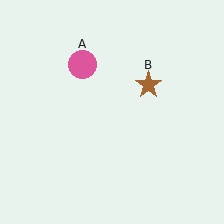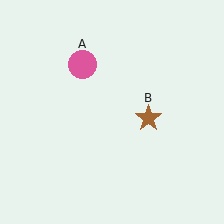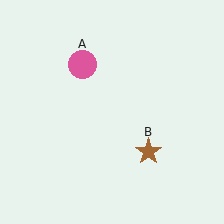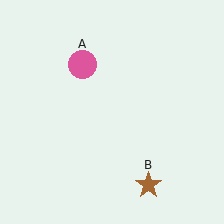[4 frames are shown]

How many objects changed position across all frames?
1 object changed position: brown star (object B).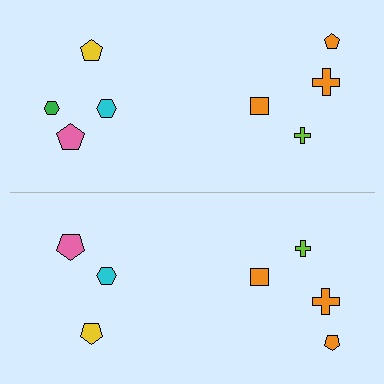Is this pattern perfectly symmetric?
No, the pattern is not perfectly symmetric. A green hexagon is missing from the bottom side.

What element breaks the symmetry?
A green hexagon is missing from the bottom side.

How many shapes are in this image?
There are 15 shapes in this image.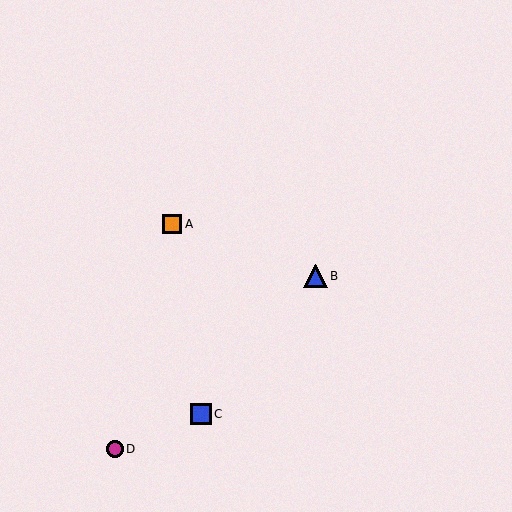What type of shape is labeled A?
Shape A is an orange square.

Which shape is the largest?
The blue triangle (labeled B) is the largest.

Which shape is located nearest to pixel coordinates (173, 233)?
The orange square (labeled A) at (172, 224) is nearest to that location.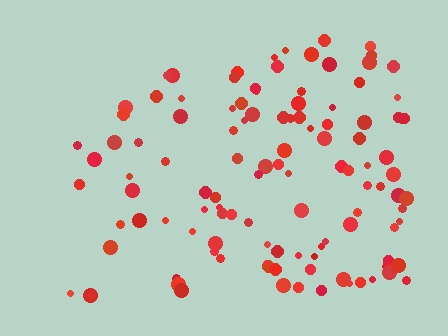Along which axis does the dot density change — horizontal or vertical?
Horizontal.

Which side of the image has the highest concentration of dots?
The right.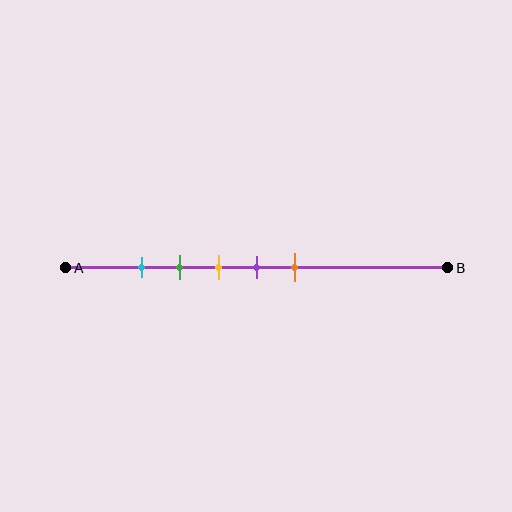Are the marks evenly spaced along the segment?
Yes, the marks are approximately evenly spaced.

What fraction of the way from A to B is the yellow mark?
The yellow mark is approximately 40% (0.4) of the way from A to B.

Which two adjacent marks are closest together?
The cyan and green marks are the closest adjacent pair.